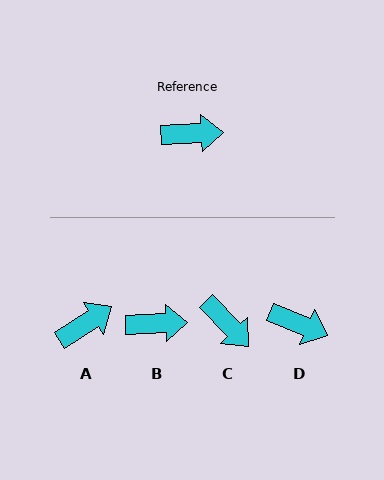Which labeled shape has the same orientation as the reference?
B.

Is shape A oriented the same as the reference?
No, it is off by about 31 degrees.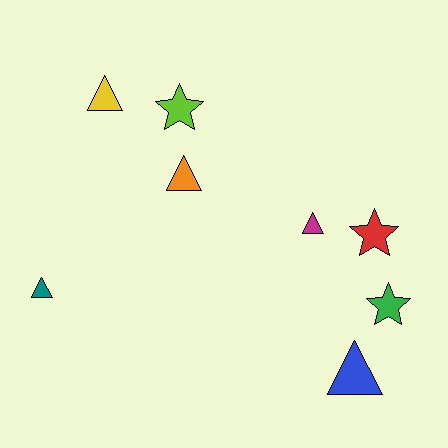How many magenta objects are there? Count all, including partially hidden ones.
There is 1 magenta object.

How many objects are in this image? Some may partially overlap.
There are 8 objects.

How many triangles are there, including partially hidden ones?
There are 5 triangles.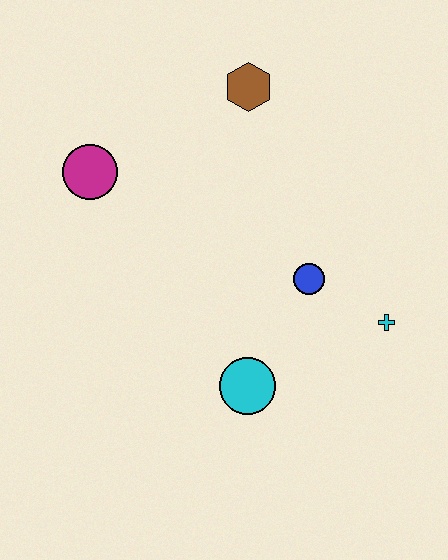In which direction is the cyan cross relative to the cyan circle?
The cyan cross is to the right of the cyan circle.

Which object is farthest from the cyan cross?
The magenta circle is farthest from the cyan cross.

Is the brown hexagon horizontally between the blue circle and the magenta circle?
Yes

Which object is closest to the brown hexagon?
The magenta circle is closest to the brown hexagon.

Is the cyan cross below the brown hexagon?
Yes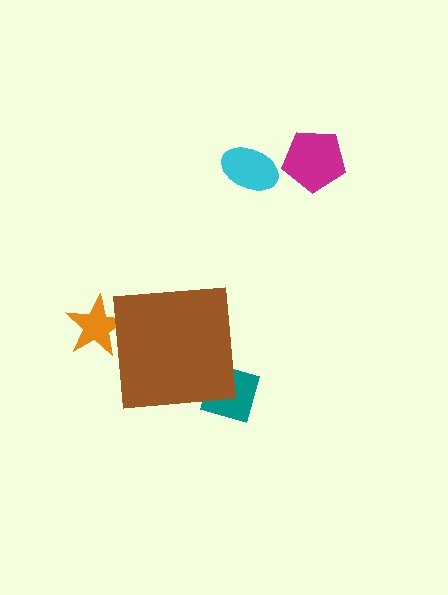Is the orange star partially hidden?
Yes, the orange star is partially hidden behind the brown square.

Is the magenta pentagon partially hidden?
No, the magenta pentagon is fully visible.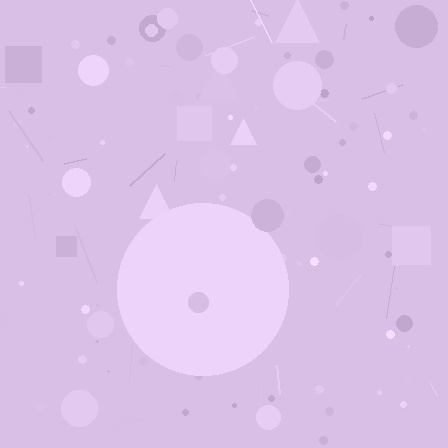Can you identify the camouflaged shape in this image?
The camouflaged shape is a circle.